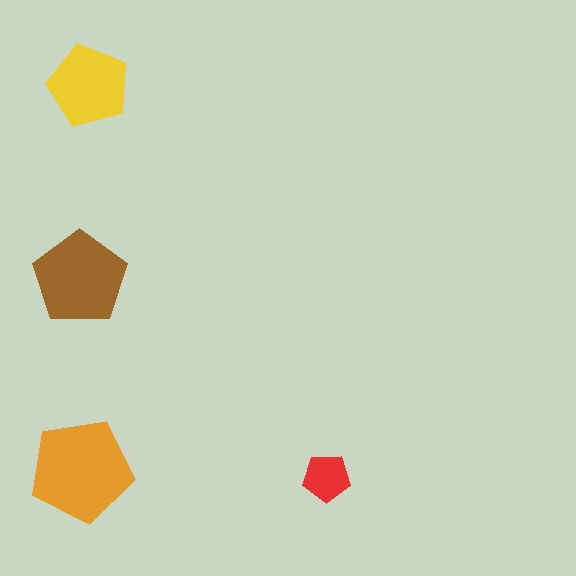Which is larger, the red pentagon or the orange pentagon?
The orange one.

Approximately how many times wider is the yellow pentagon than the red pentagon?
About 1.5 times wider.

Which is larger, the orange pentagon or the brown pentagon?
The orange one.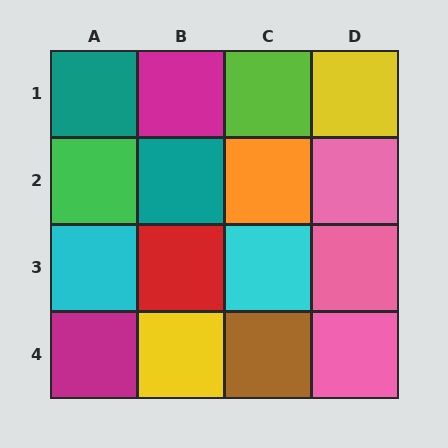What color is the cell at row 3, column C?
Cyan.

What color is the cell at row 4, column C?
Brown.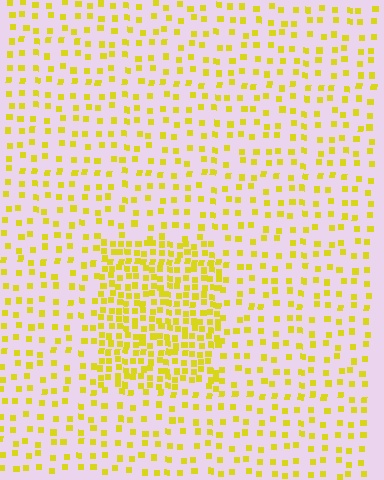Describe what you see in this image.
The image contains small yellow elements arranged at two different densities. A rectangle-shaped region is visible where the elements are more densely packed than the surrounding area.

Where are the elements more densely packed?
The elements are more densely packed inside the rectangle boundary.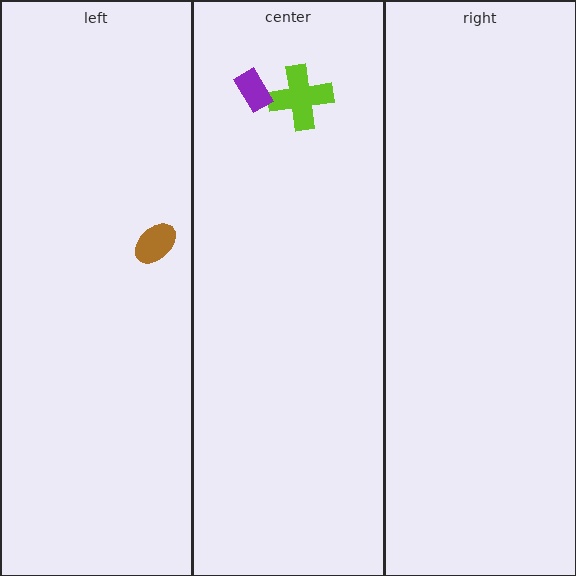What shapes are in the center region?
The lime cross, the purple rectangle.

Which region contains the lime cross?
The center region.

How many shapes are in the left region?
1.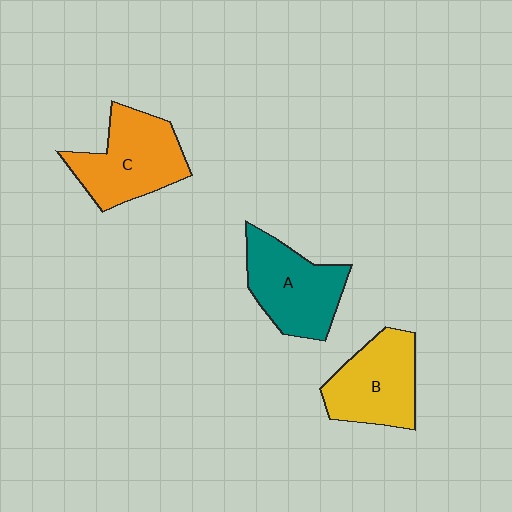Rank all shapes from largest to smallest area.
From largest to smallest: C (orange), A (teal), B (yellow).